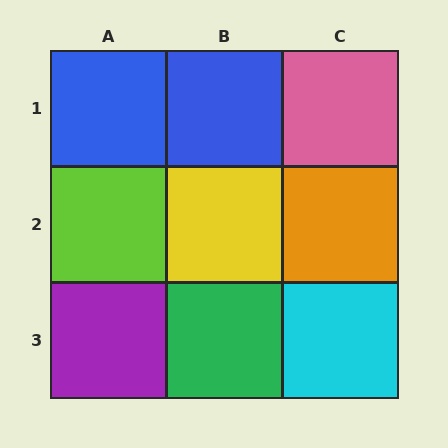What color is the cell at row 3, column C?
Cyan.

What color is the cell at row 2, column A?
Lime.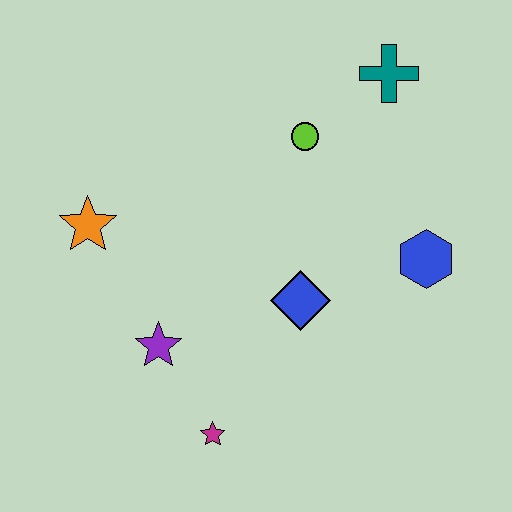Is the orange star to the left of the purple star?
Yes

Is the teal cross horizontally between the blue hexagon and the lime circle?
Yes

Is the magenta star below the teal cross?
Yes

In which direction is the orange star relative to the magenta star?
The orange star is above the magenta star.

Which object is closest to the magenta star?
The purple star is closest to the magenta star.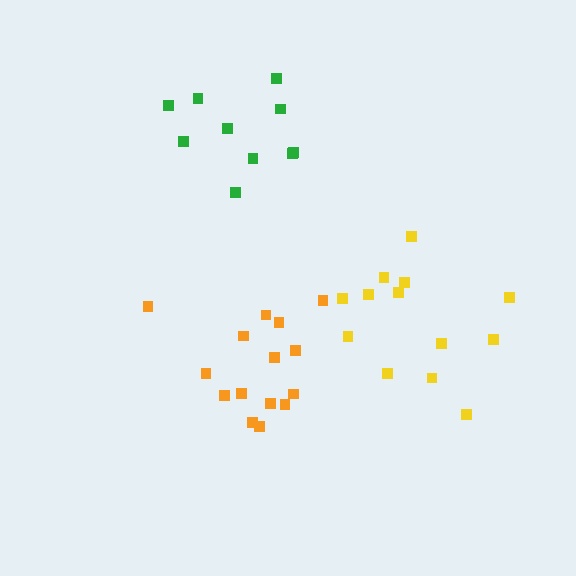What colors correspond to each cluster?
The clusters are colored: green, yellow, orange.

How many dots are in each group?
Group 1: 10 dots, Group 2: 13 dots, Group 3: 15 dots (38 total).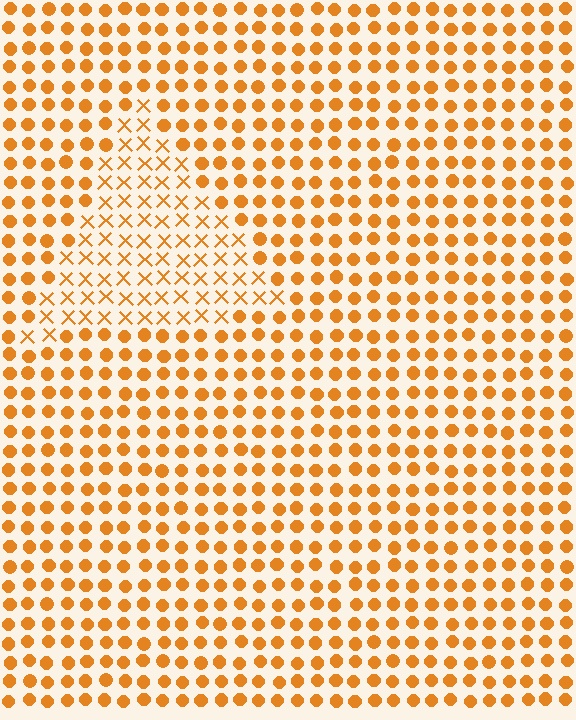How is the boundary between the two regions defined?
The boundary is defined by a change in element shape: X marks inside vs. circles outside. All elements share the same color and spacing.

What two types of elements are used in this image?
The image uses X marks inside the triangle region and circles outside it.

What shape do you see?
I see a triangle.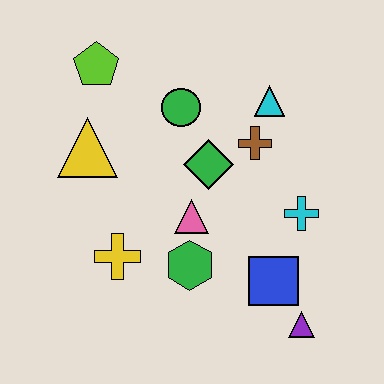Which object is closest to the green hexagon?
The pink triangle is closest to the green hexagon.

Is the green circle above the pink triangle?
Yes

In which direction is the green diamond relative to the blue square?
The green diamond is above the blue square.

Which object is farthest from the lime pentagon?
The purple triangle is farthest from the lime pentagon.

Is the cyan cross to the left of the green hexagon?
No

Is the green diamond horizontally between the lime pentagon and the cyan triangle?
Yes